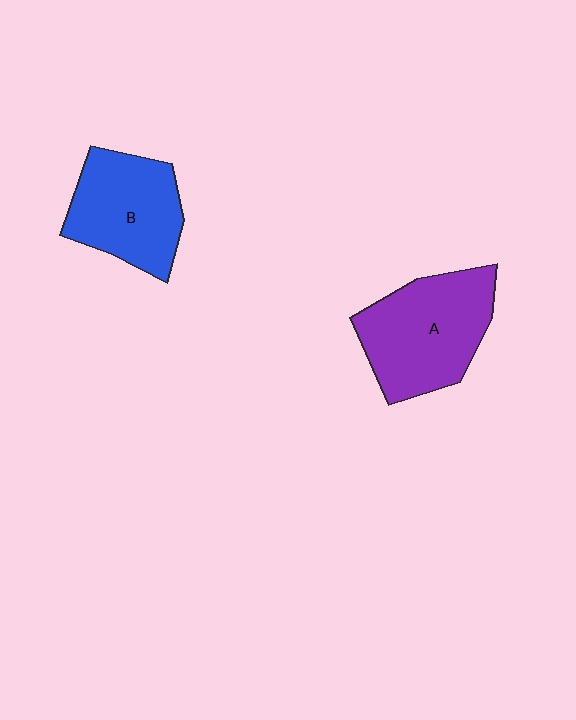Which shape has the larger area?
Shape A (purple).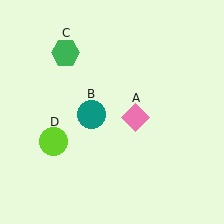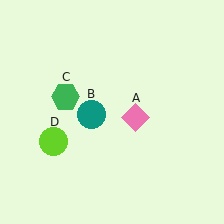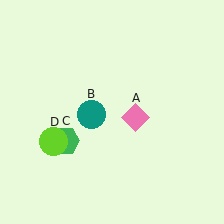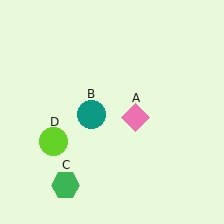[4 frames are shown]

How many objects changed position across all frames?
1 object changed position: green hexagon (object C).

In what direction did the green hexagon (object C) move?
The green hexagon (object C) moved down.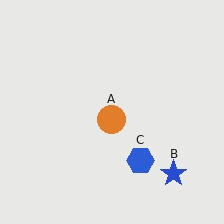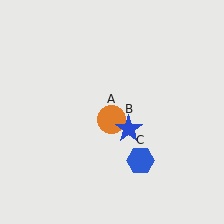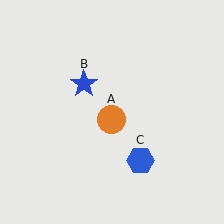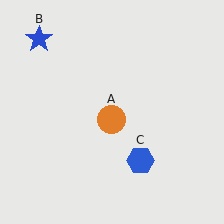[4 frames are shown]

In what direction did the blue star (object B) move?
The blue star (object B) moved up and to the left.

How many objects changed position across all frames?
1 object changed position: blue star (object B).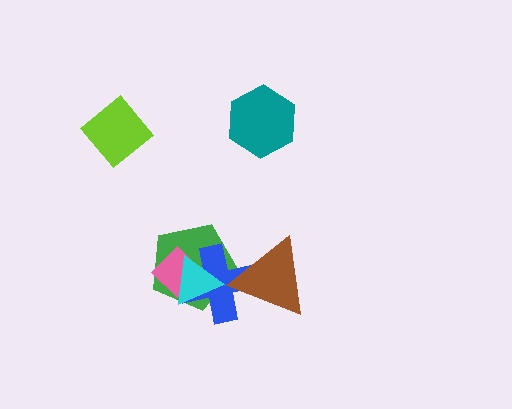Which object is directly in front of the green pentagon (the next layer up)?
The blue cross is directly in front of the green pentagon.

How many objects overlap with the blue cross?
4 objects overlap with the blue cross.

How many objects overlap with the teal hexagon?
0 objects overlap with the teal hexagon.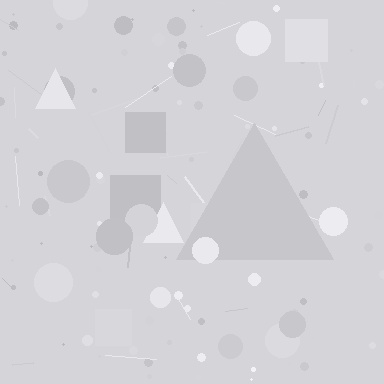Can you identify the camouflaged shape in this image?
The camouflaged shape is a triangle.